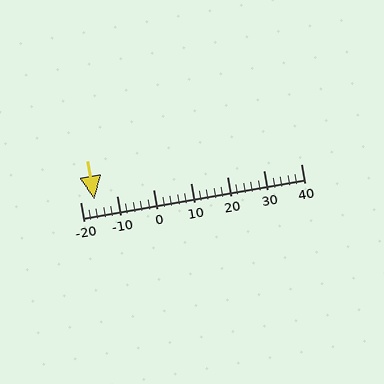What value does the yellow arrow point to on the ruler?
The yellow arrow points to approximately -16.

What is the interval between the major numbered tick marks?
The major tick marks are spaced 10 units apart.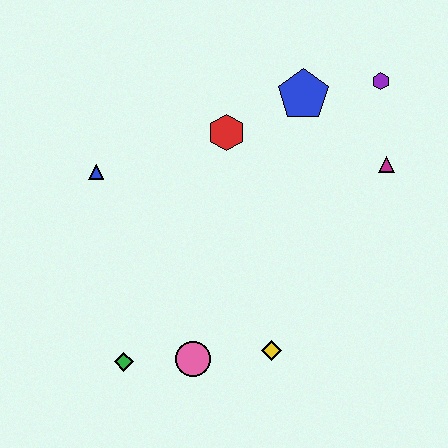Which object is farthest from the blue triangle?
The purple hexagon is farthest from the blue triangle.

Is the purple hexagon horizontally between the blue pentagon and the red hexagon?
No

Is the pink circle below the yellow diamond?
Yes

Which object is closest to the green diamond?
The pink circle is closest to the green diamond.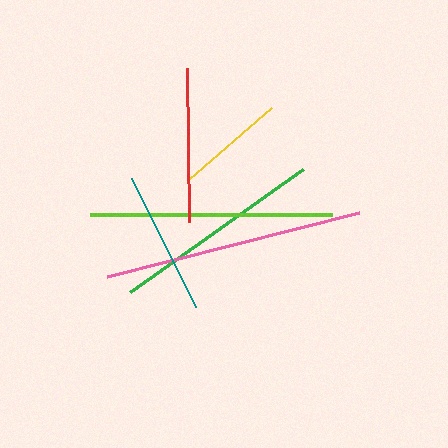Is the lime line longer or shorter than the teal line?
The lime line is longer than the teal line.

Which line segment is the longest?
The pink line is the longest at approximately 260 pixels.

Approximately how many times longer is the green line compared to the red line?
The green line is approximately 1.4 times the length of the red line.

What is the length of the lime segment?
The lime segment is approximately 242 pixels long.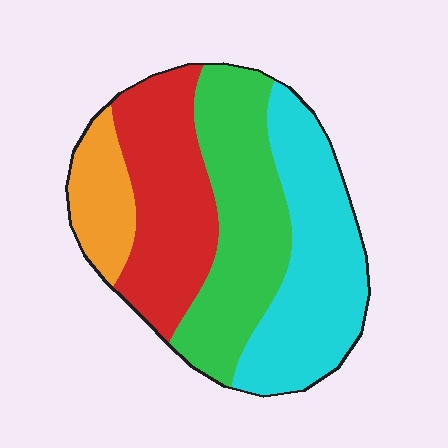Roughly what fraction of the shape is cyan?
Cyan covers 31% of the shape.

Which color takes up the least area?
Orange, at roughly 10%.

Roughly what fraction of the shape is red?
Red takes up about one quarter (1/4) of the shape.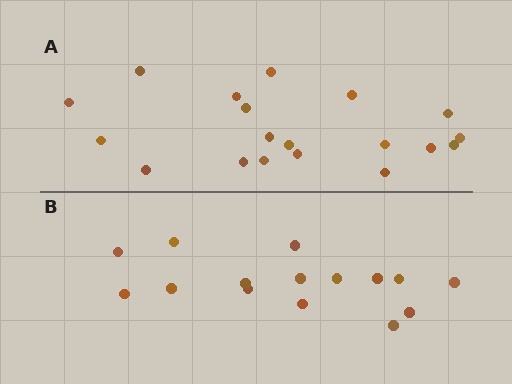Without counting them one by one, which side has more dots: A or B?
Region A (the top region) has more dots.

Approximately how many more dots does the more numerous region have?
Region A has about 4 more dots than region B.